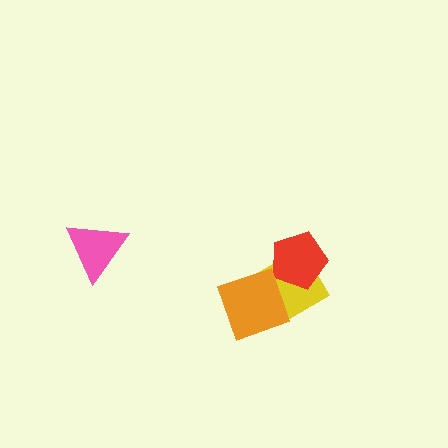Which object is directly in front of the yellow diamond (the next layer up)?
The red pentagon is directly in front of the yellow diamond.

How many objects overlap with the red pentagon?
2 objects overlap with the red pentagon.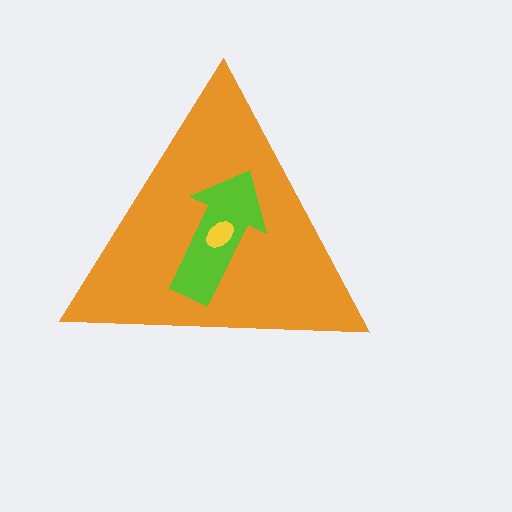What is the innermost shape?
The yellow ellipse.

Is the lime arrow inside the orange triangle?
Yes.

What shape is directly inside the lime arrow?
The yellow ellipse.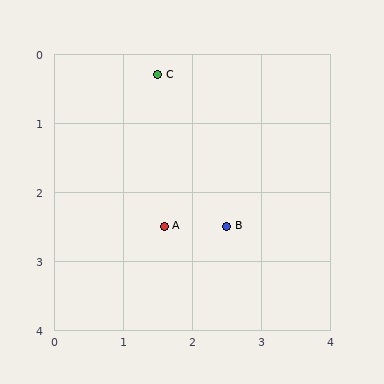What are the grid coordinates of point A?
Point A is at approximately (1.6, 2.5).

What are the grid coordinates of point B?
Point B is at approximately (2.5, 2.5).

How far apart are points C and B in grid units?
Points C and B are about 2.4 grid units apart.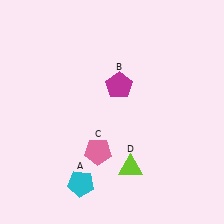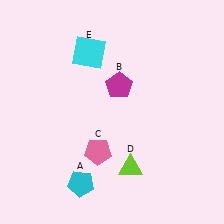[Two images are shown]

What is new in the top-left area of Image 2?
A cyan square (E) was added in the top-left area of Image 2.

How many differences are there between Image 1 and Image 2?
There is 1 difference between the two images.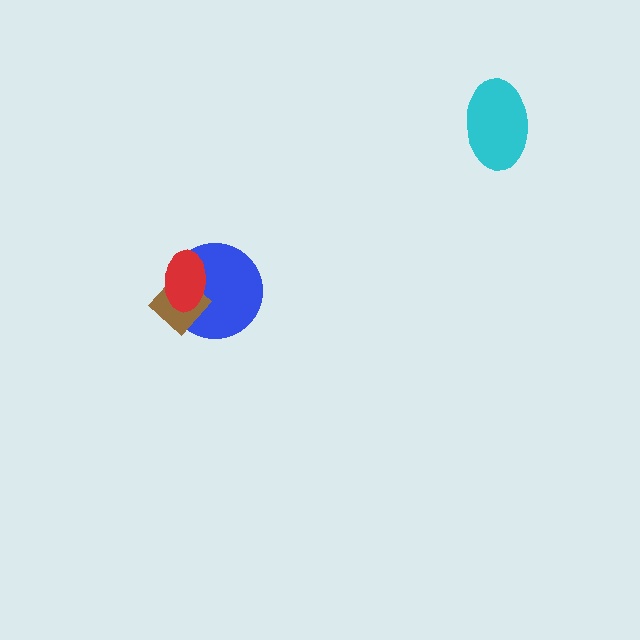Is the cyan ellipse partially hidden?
No, no other shape covers it.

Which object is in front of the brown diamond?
The red ellipse is in front of the brown diamond.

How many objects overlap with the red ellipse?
2 objects overlap with the red ellipse.